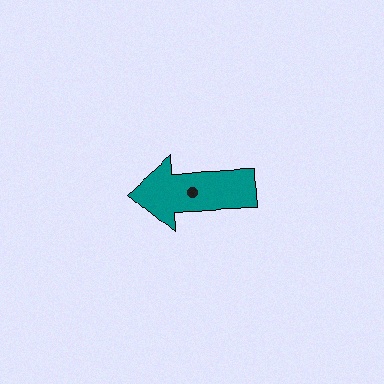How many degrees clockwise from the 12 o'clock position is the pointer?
Approximately 269 degrees.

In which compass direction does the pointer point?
West.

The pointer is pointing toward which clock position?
Roughly 9 o'clock.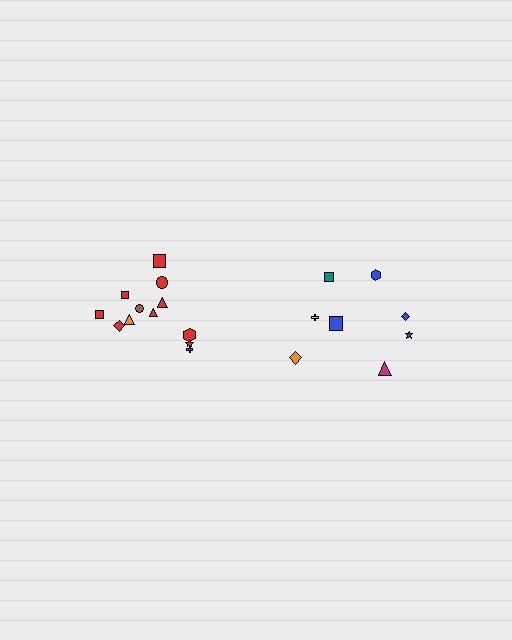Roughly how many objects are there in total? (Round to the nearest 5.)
Roughly 20 objects in total.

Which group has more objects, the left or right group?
The left group.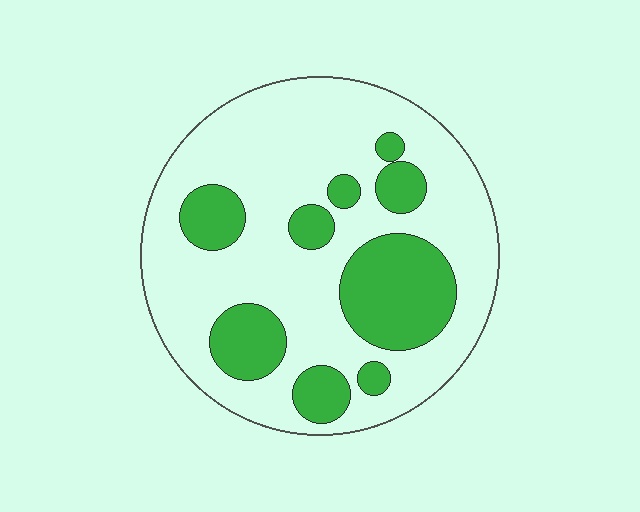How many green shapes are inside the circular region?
9.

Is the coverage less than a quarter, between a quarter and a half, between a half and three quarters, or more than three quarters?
Between a quarter and a half.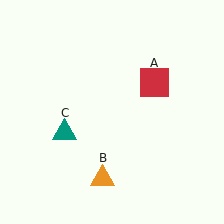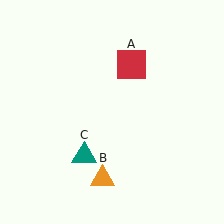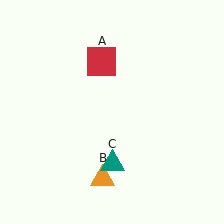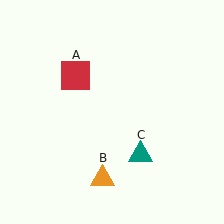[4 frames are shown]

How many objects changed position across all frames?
2 objects changed position: red square (object A), teal triangle (object C).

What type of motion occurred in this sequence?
The red square (object A), teal triangle (object C) rotated counterclockwise around the center of the scene.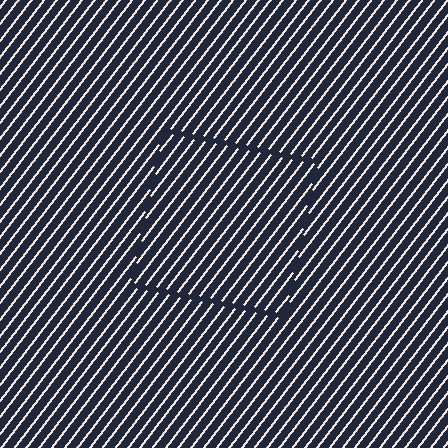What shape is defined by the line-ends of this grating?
An illusory square. The interior of the shape contains the same grating, shifted by half a period — the contour is defined by the phase discontinuity where line-ends from the inner and outer gratings abut.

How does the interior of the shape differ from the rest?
The interior of the shape contains the same grating, shifted by half a period — the contour is defined by the phase discontinuity where line-ends from the inner and outer gratings abut.